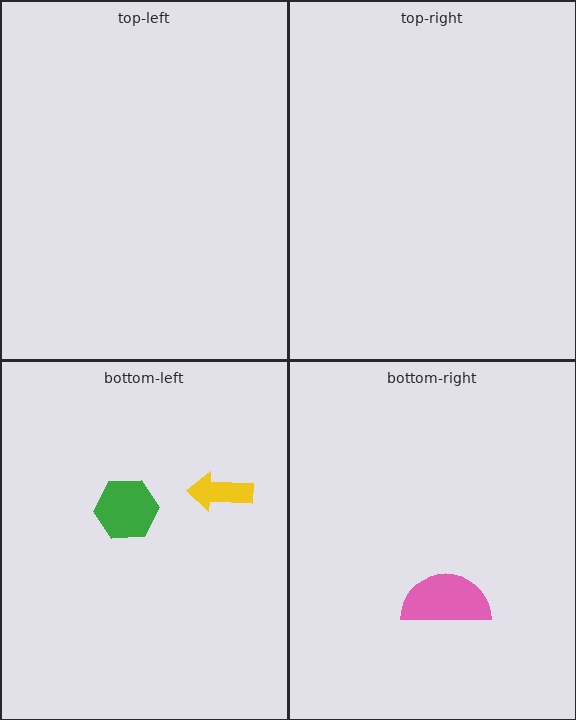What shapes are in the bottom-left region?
The green hexagon, the yellow arrow.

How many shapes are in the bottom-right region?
1.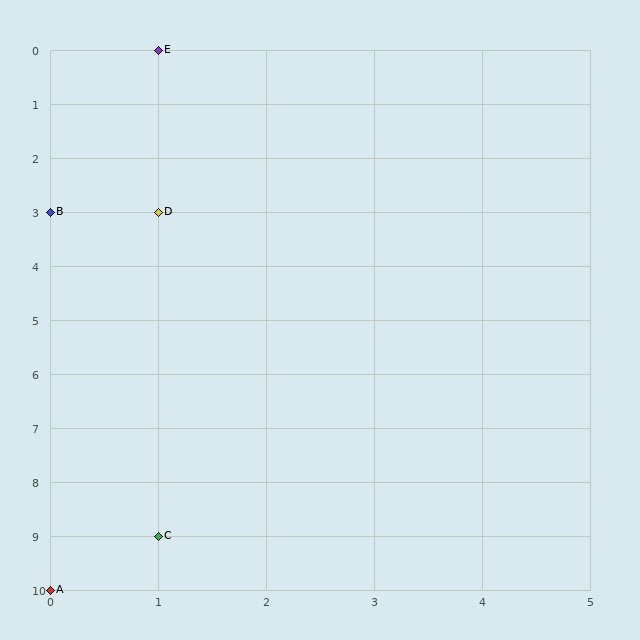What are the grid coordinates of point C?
Point C is at grid coordinates (1, 9).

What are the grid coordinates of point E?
Point E is at grid coordinates (1, 0).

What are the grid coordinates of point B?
Point B is at grid coordinates (0, 3).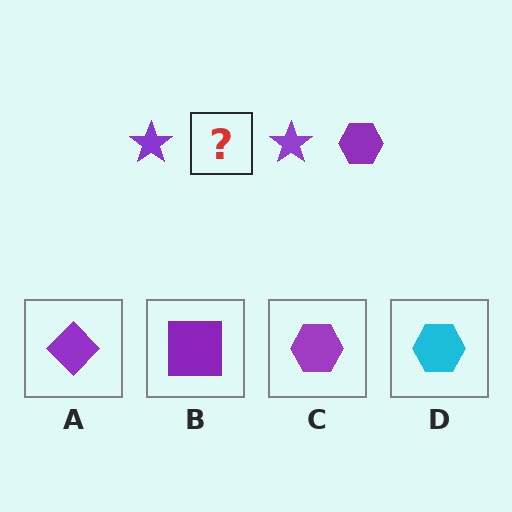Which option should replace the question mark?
Option C.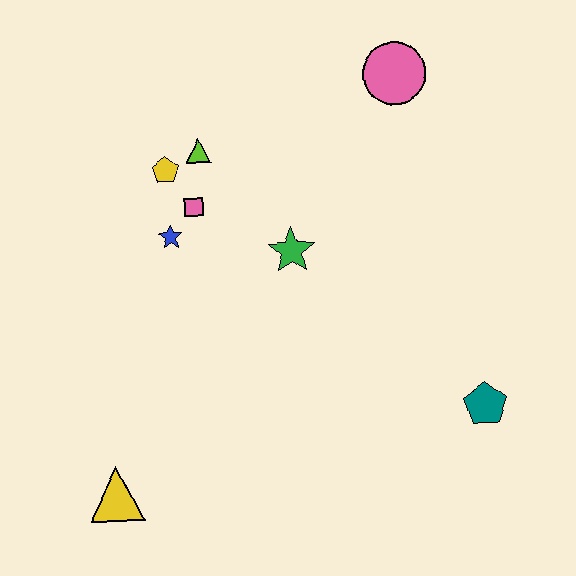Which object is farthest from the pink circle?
The yellow triangle is farthest from the pink circle.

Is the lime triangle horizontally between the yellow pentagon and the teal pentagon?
Yes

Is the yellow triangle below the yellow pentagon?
Yes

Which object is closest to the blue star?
The pink square is closest to the blue star.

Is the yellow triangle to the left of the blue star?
Yes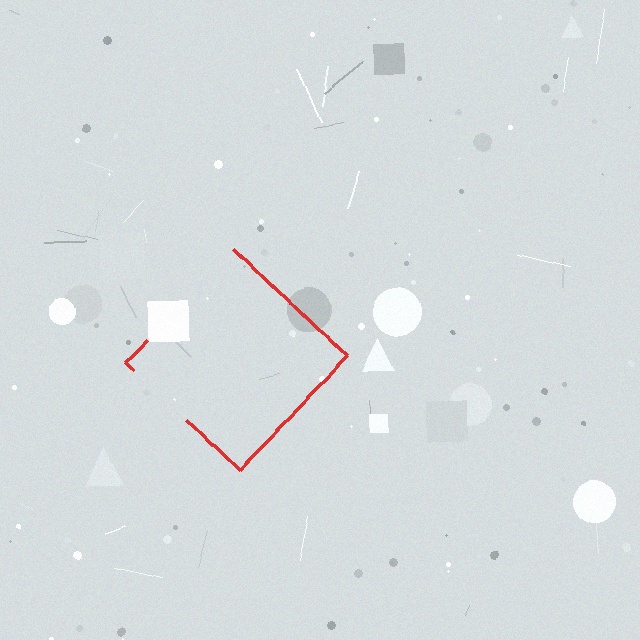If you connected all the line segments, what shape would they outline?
They would outline a diamond.